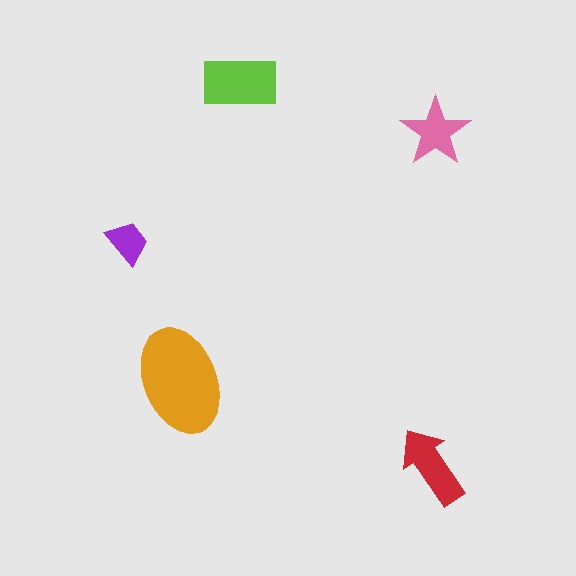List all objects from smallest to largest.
The purple trapezoid, the pink star, the red arrow, the lime rectangle, the orange ellipse.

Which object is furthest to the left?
The purple trapezoid is leftmost.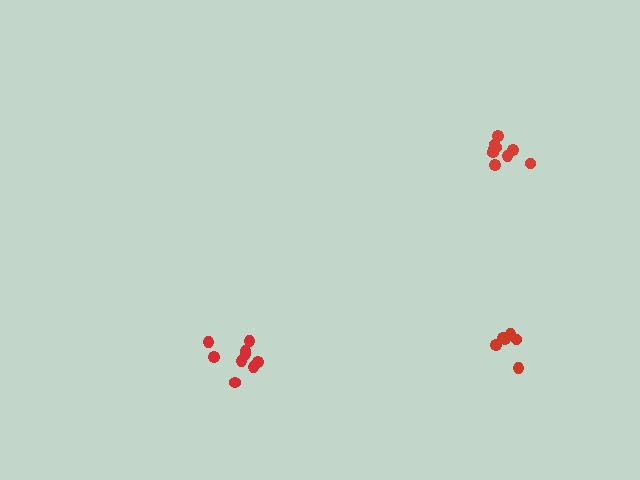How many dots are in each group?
Group 1: 9 dots, Group 2: 9 dots, Group 3: 6 dots (24 total).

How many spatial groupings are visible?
There are 3 spatial groupings.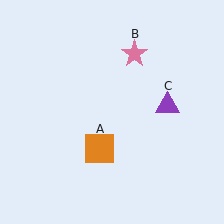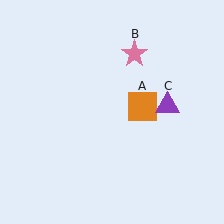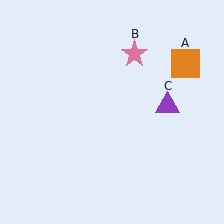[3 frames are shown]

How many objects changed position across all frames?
1 object changed position: orange square (object A).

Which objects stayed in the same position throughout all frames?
Pink star (object B) and purple triangle (object C) remained stationary.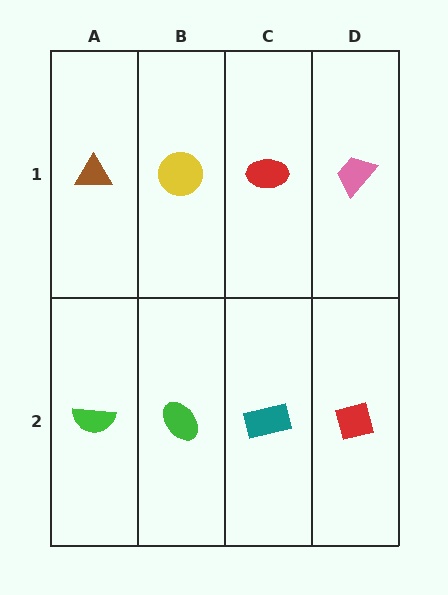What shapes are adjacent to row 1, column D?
A red square (row 2, column D), a red ellipse (row 1, column C).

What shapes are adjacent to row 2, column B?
A yellow circle (row 1, column B), a green semicircle (row 2, column A), a teal rectangle (row 2, column C).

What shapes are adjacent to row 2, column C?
A red ellipse (row 1, column C), a green ellipse (row 2, column B), a red square (row 2, column D).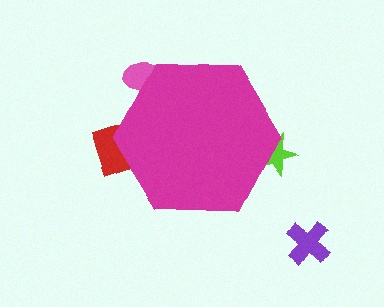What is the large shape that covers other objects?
A magenta hexagon.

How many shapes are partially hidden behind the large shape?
3 shapes are partially hidden.